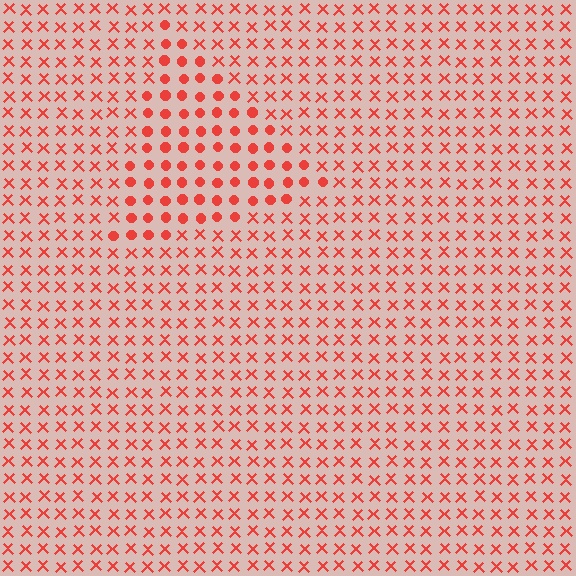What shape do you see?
I see a triangle.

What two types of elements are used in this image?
The image uses circles inside the triangle region and X marks outside it.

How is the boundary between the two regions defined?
The boundary is defined by a change in element shape: circles inside vs. X marks outside. All elements share the same color and spacing.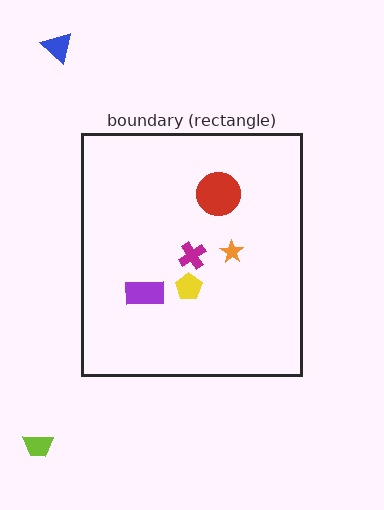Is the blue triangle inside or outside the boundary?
Outside.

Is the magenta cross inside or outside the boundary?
Inside.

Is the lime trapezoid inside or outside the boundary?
Outside.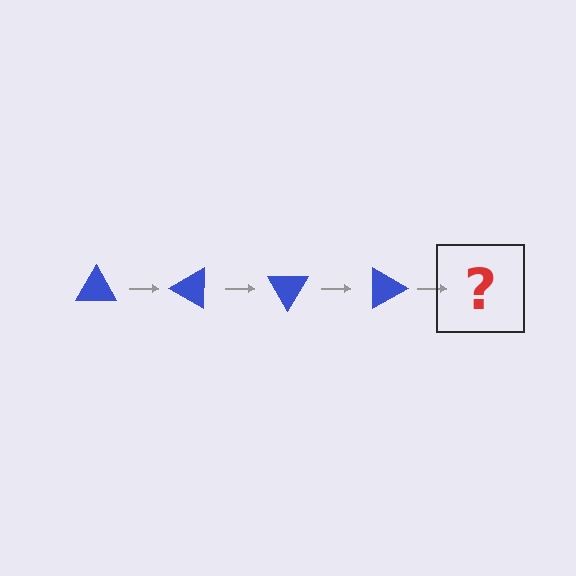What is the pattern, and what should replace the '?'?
The pattern is that the triangle rotates 30 degrees each step. The '?' should be a blue triangle rotated 120 degrees.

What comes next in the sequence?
The next element should be a blue triangle rotated 120 degrees.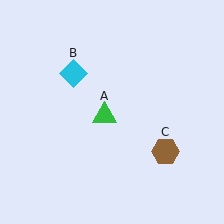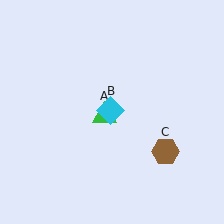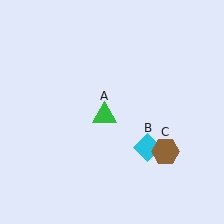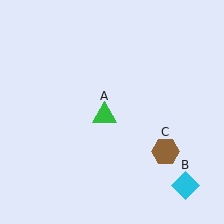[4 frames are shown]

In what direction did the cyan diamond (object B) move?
The cyan diamond (object B) moved down and to the right.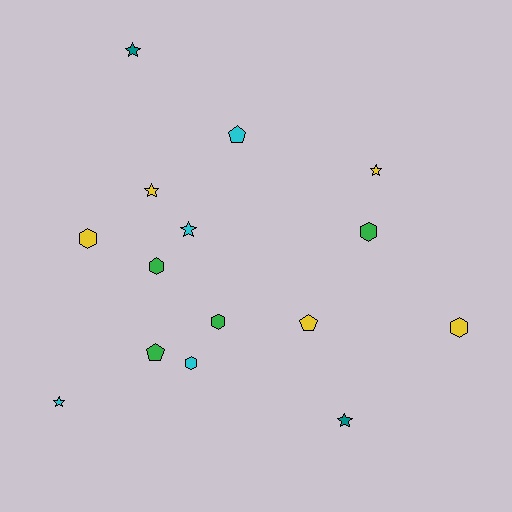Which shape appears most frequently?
Star, with 6 objects.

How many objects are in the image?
There are 15 objects.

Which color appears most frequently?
Yellow, with 5 objects.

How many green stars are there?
There are no green stars.